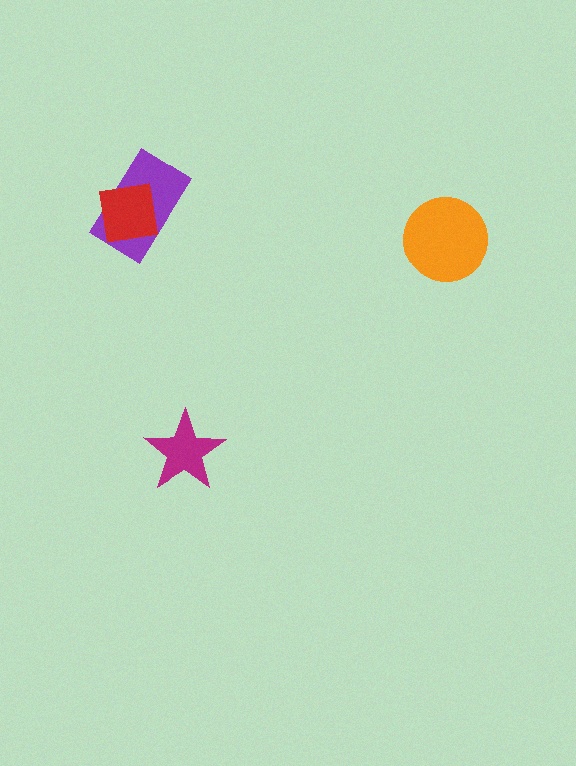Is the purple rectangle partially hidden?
Yes, it is partially covered by another shape.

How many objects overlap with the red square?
1 object overlaps with the red square.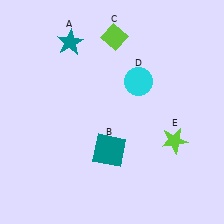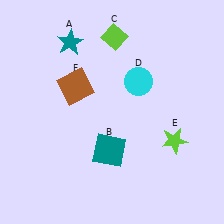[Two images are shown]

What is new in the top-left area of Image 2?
A brown square (F) was added in the top-left area of Image 2.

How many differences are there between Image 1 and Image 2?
There is 1 difference between the two images.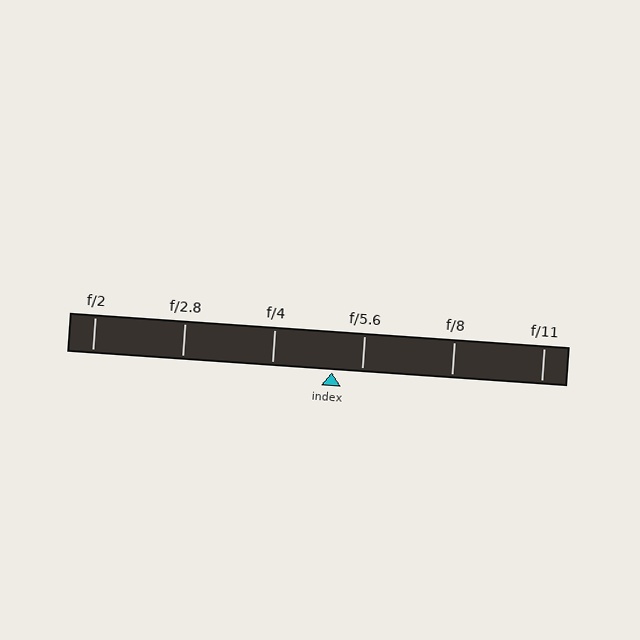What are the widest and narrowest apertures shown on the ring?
The widest aperture shown is f/2 and the narrowest is f/11.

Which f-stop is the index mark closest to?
The index mark is closest to f/5.6.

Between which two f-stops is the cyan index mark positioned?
The index mark is between f/4 and f/5.6.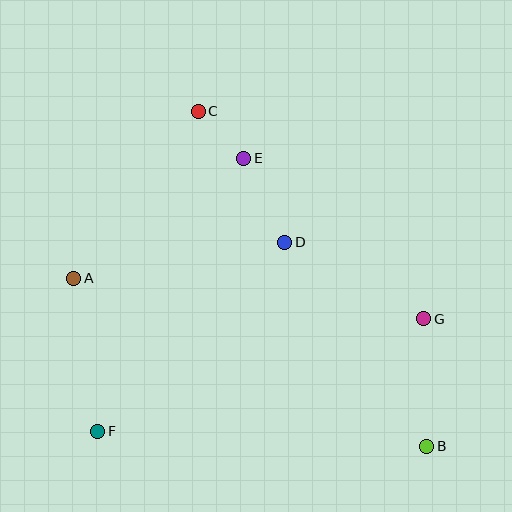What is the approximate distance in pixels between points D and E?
The distance between D and E is approximately 94 pixels.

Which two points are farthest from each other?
Points B and C are farthest from each other.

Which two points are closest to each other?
Points C and E are closest to each other.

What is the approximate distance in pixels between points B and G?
The distance between B and G is approximately 127 pixels.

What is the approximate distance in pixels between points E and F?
The distance between E and F is approximately 309 pixels.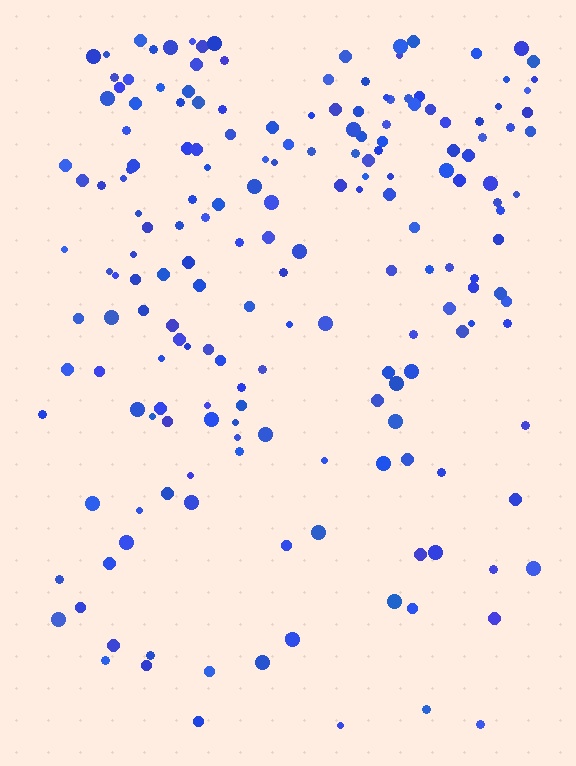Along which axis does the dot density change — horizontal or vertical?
Vertical.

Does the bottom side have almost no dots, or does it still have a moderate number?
Still a moderate number, just noticeably fewer than the top.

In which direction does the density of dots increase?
From bottom to top, with the top side densest.